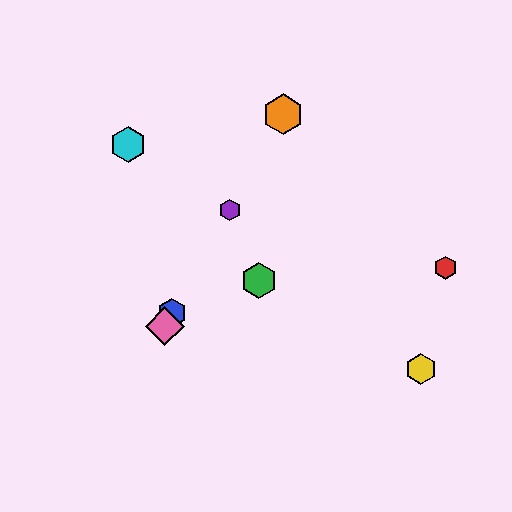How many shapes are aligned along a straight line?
4 shapes (the blue hexagon, the purple hexagon, the orange hexagon, the pink diamond) are aligned along a straight line.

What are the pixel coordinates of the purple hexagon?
The purple hexagon is at (230, 210).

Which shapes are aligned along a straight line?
The blue hexagon, the purple hexagon, the orange hexagon, the pink diamond are aligned along a straight line.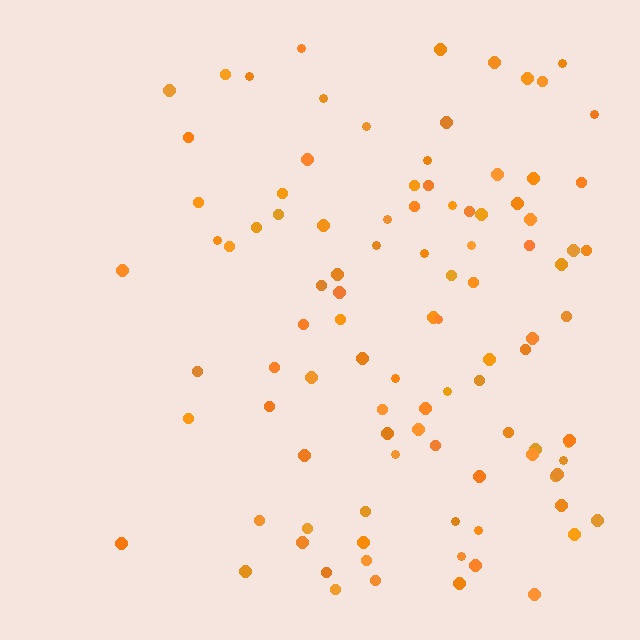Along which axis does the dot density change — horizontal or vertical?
Horizontal.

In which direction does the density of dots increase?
From left to right, with the right side densest.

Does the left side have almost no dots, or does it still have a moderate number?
Still a moderate number, just noticeably fewer than the right.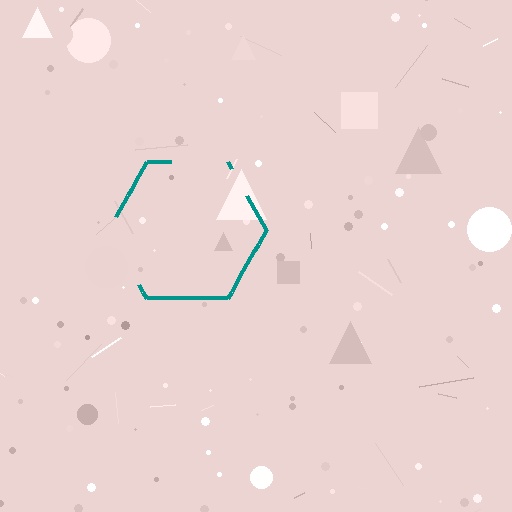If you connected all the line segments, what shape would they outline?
They would outline a hexagon.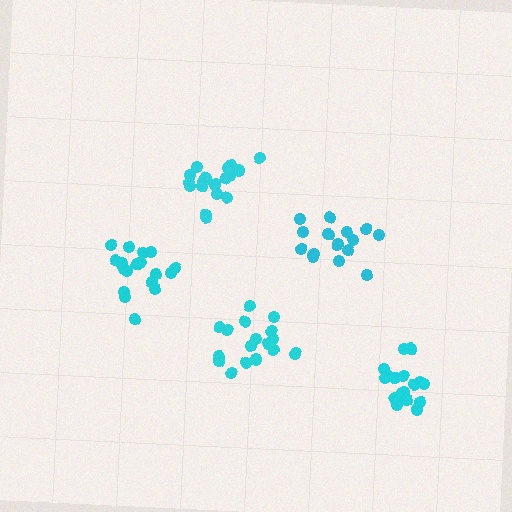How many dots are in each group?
Group 1: 18 dots, Group 2: 17 dots, Group 3: 19 dots, Group 4: 15 dots, Group 5: 18 dots (87 total).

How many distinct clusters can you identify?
There are 5 distinct clusters.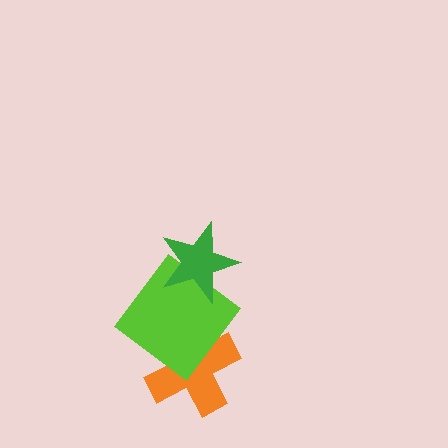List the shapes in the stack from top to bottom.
From top to bottom: the green star, the lime diamond, the orange cross.